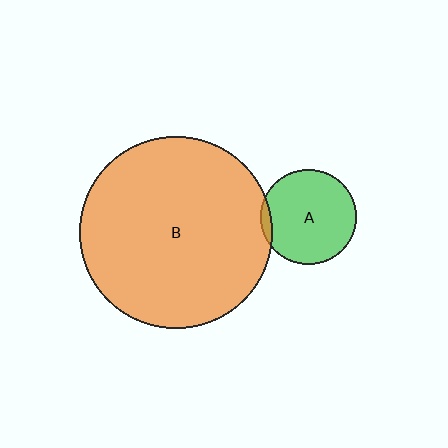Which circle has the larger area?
Circle B (orange).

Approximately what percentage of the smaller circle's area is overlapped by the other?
Approximately 5%.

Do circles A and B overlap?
Yes.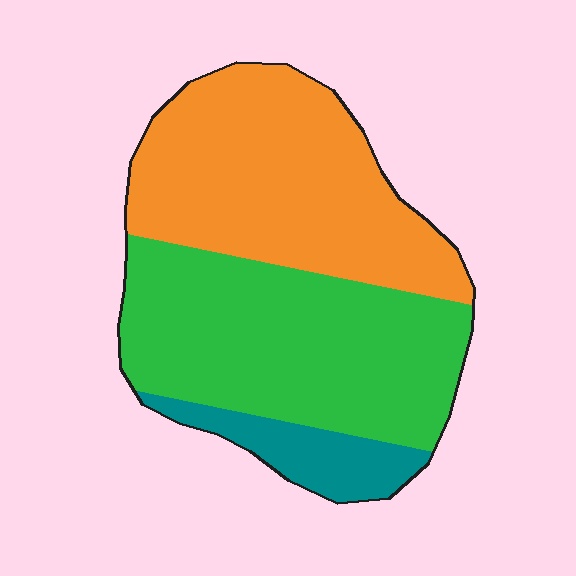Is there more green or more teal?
Green.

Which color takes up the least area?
Teal, at roughly 10%.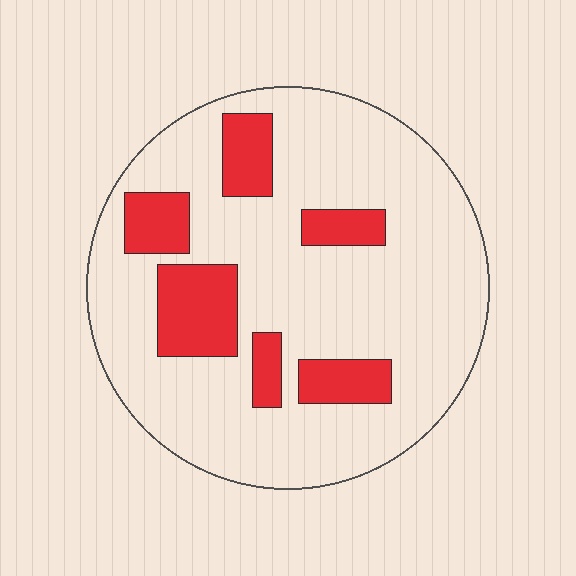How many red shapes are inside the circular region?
6.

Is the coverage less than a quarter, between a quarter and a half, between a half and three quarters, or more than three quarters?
Less than a quarter.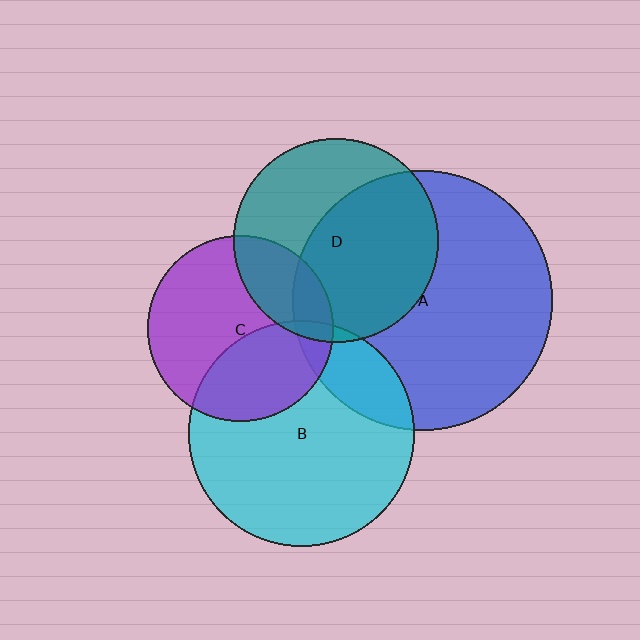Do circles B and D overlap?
Yes.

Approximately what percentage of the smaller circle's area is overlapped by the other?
Approximately 5%.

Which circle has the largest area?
Circle A (blue).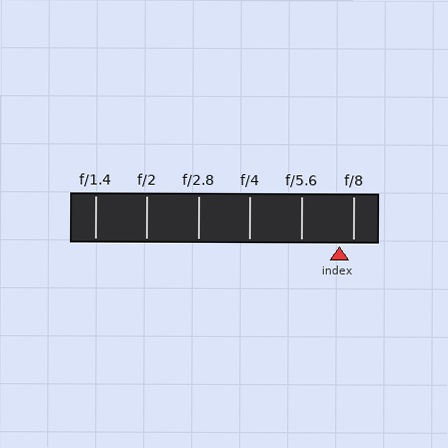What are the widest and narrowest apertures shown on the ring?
The widest aperture shown is f/1.4 and the narrowest is f/8.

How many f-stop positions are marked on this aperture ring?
There are 6 f-stop positions marked.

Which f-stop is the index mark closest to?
The index mark is closest to f/8.